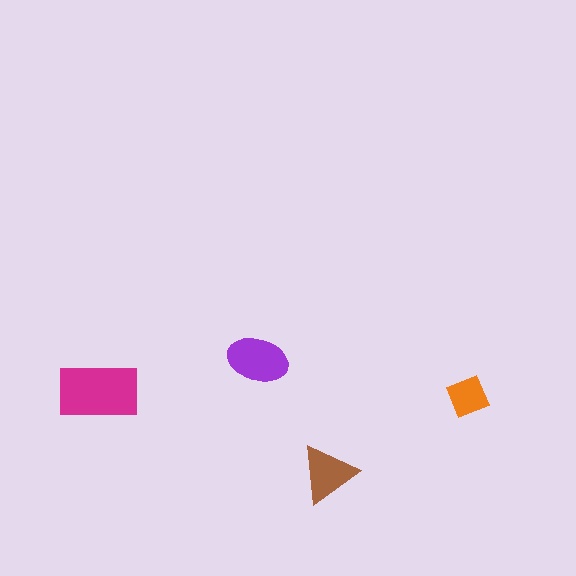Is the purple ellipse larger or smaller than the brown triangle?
Larger.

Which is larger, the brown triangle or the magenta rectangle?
The magenta rectangle.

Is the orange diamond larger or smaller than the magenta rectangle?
Smaller.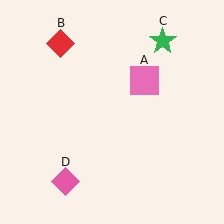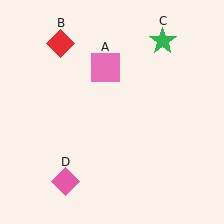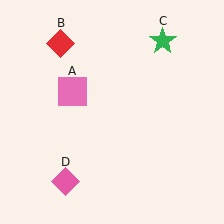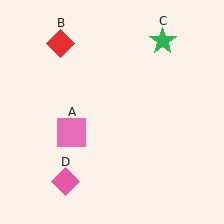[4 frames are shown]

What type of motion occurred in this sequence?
The pink square (object A) rotated counterclockwise around the center of the scene.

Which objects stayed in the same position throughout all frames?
Red diamond (object B) and green star (object C) and pink diamond (object D) remained stationary.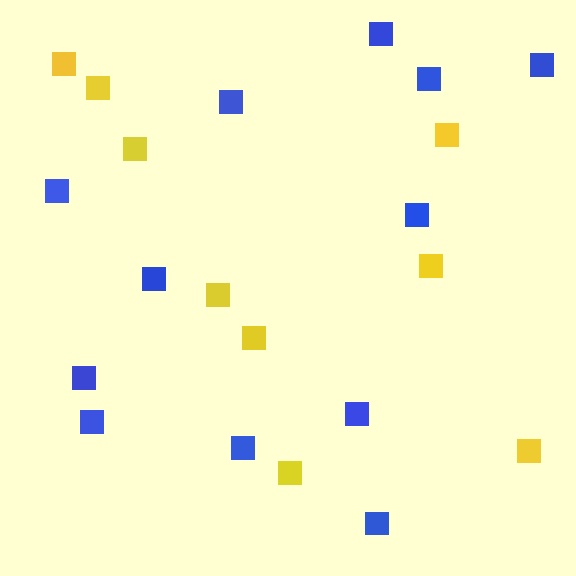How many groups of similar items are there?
There are 2 groups: one group of yellow squares (9) and one group of blue squares (12).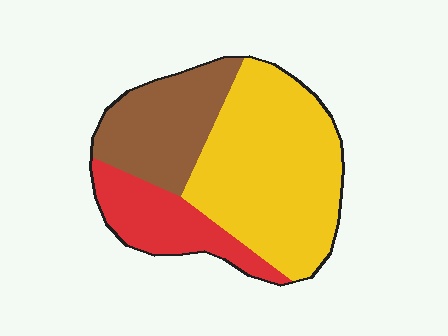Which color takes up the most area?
Yellow, at roughly 55%.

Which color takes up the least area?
Red, at roughly 20%.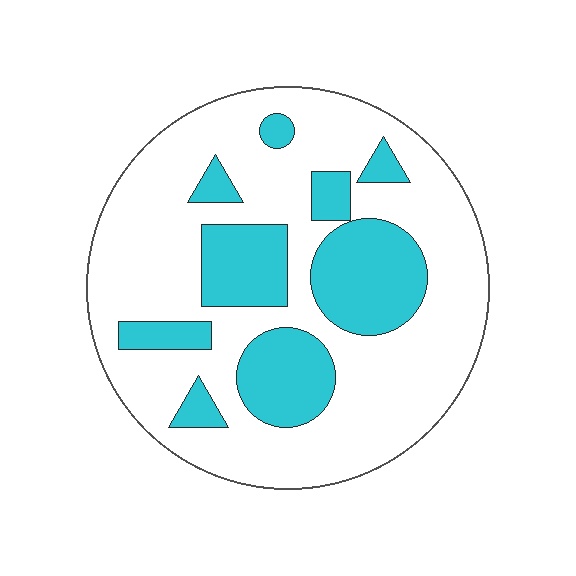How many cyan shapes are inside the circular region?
9.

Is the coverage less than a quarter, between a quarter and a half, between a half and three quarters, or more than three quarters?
Between a quarter and a half.